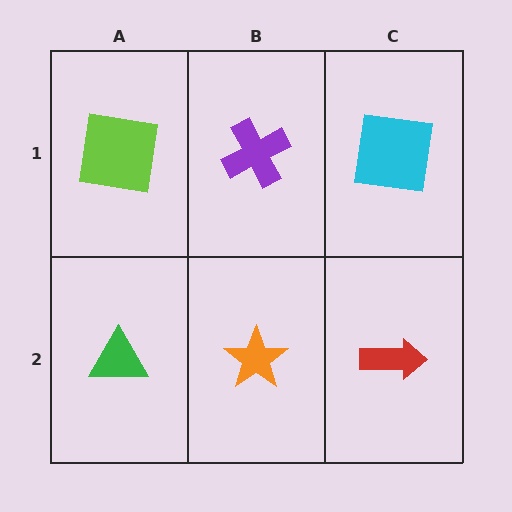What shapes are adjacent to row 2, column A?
A lime square (row 1, column A), an orange star (row 2, column B).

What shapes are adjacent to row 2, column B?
A purple cross (row 1, column B), a green triangle (row 2, column A), a red arrow (row 2, column C).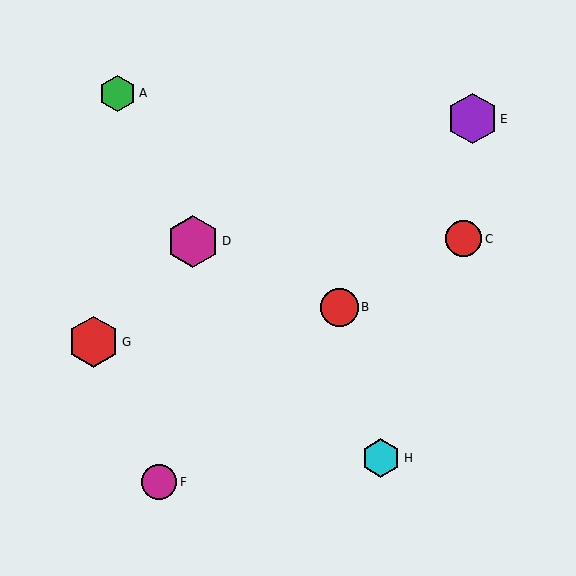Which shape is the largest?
The magenta hexagon (labeled D) is the largest.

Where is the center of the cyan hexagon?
The center of the cyan hexagon is at (381, 458).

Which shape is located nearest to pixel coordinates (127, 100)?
The green hexagon (labeled A) at (117, 93) is nearest to that location.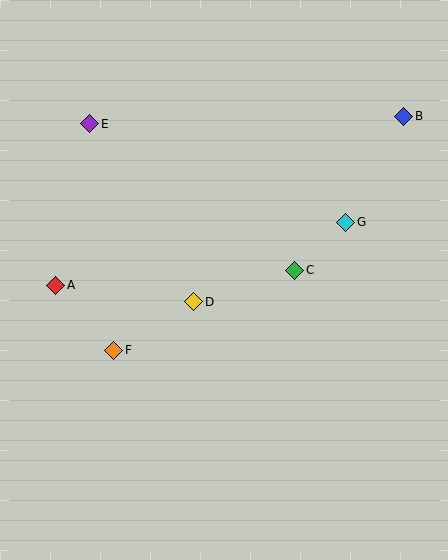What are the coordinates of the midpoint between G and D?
The midpoint between G and D is at (270, 262).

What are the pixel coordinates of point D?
Point D is at (194, 302).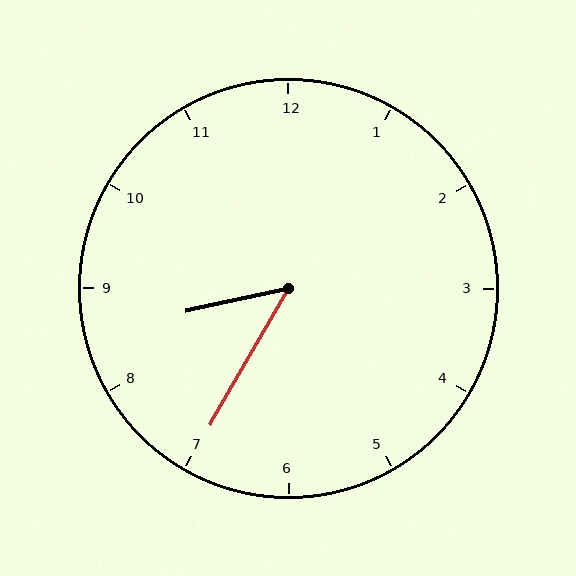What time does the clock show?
8:35.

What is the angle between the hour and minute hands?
Approximately 48 degrees.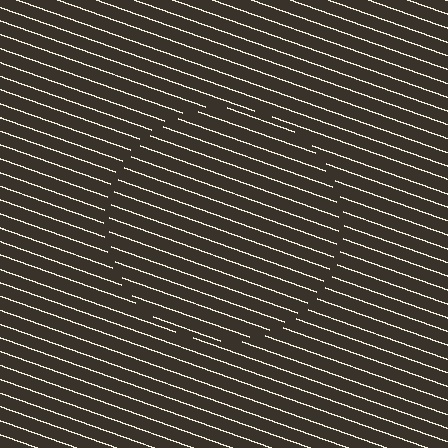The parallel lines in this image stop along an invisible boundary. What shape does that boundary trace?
An illusory circle. The interior of the shape contains the same grating, shifted by half a period — the contour is defined by the phase discontinuity where line-ends from the inner and outer gratings abut.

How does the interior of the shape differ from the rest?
The interior of the shape contains the same grating, shifted by half a period — the contour is defined by the phase discontinuity where line-ends from the inner and outer gratings abut.